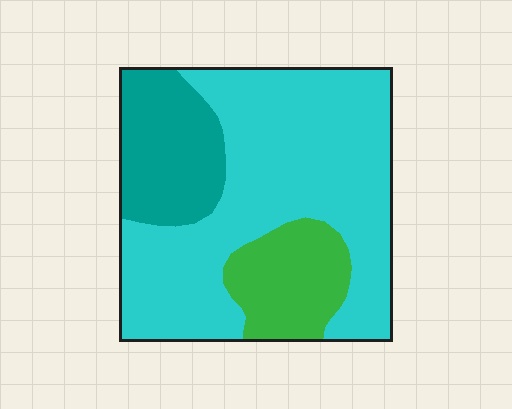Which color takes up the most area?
Cyan, at roughly 65%.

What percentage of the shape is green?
Green covers about 15% of the shape.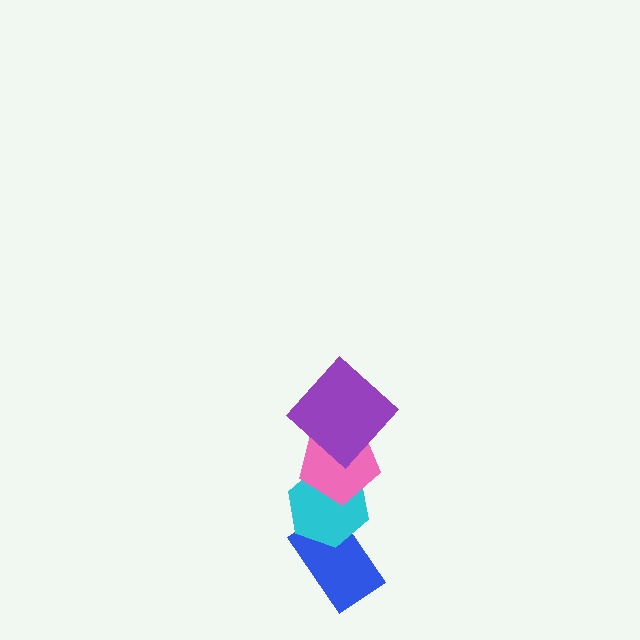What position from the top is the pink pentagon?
The pink pentagon is 2nd from the top.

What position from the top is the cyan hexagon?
The cyan hexagon is 3rd from the top.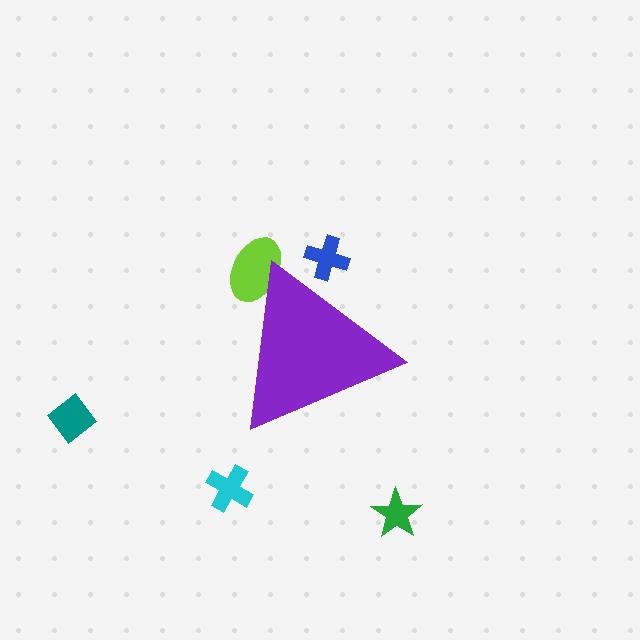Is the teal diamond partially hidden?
No, the teal diamond is fully visible.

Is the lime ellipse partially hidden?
Yes, the lime ellipse is partially hidden behind the purple triangle.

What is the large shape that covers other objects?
A purple triangle.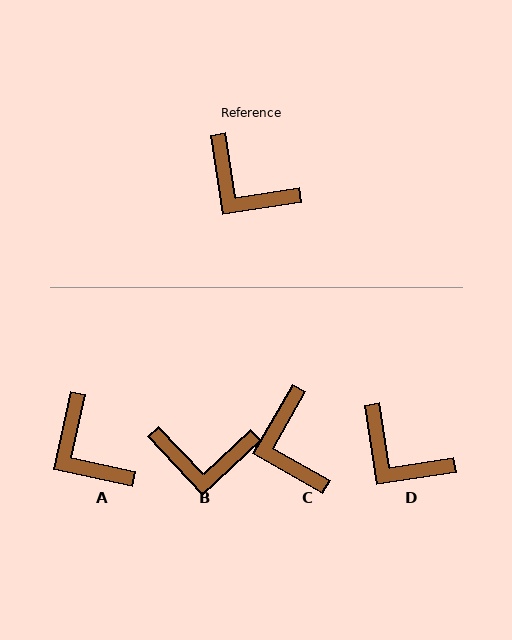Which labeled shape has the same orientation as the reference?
D.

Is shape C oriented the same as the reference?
No, it is off by about 38 degrees.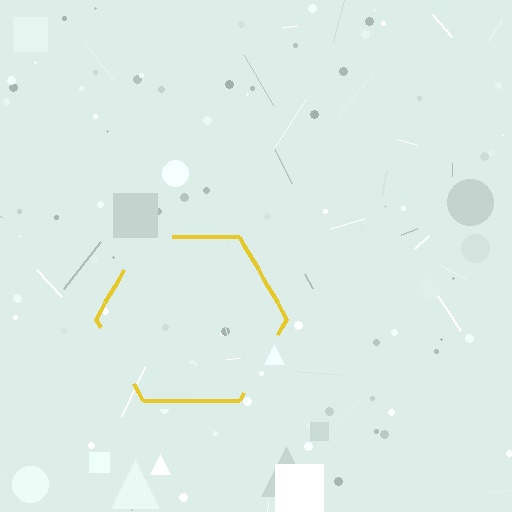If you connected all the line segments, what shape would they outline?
They would outline a hexagon.